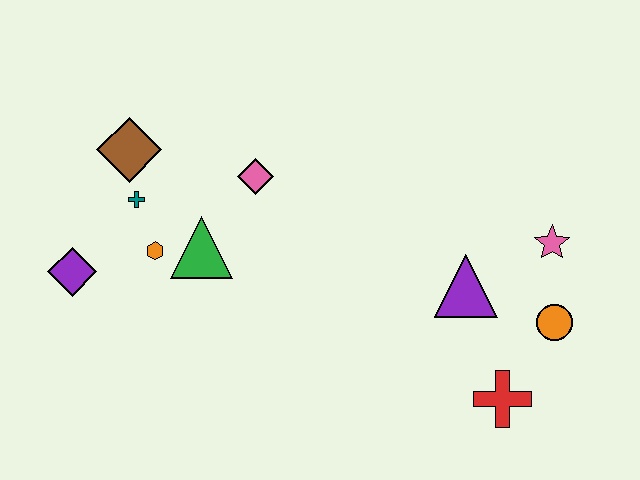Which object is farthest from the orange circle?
The purple diamond is farthest from the orange circle.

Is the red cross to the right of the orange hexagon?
Yes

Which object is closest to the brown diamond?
The teal cross is closest to the brown diamond.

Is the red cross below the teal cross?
Yes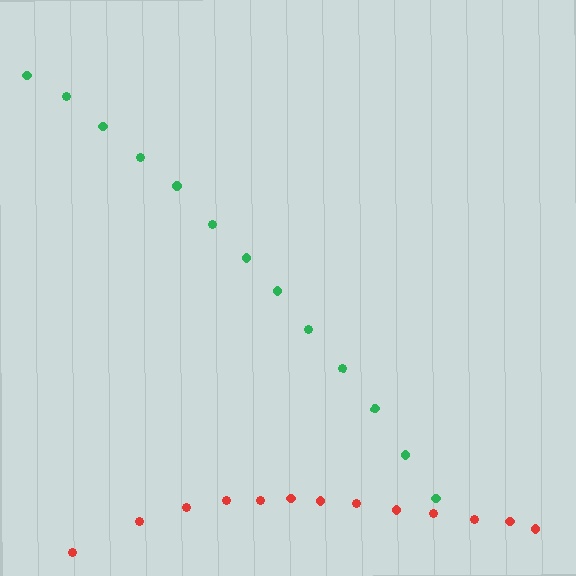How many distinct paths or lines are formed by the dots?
There are 2 distinct paths.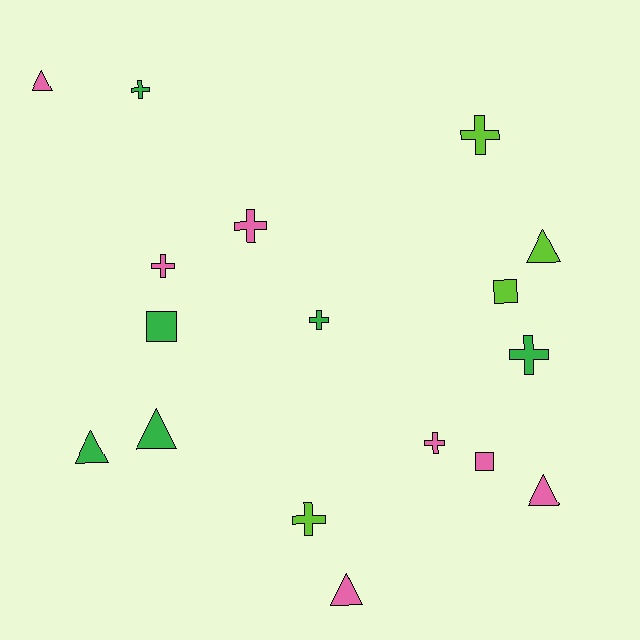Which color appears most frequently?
Pink, with 7 objects.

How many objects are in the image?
There are 17 objects.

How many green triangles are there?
There are 2 green triangles.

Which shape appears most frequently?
Cross, with 8 objects.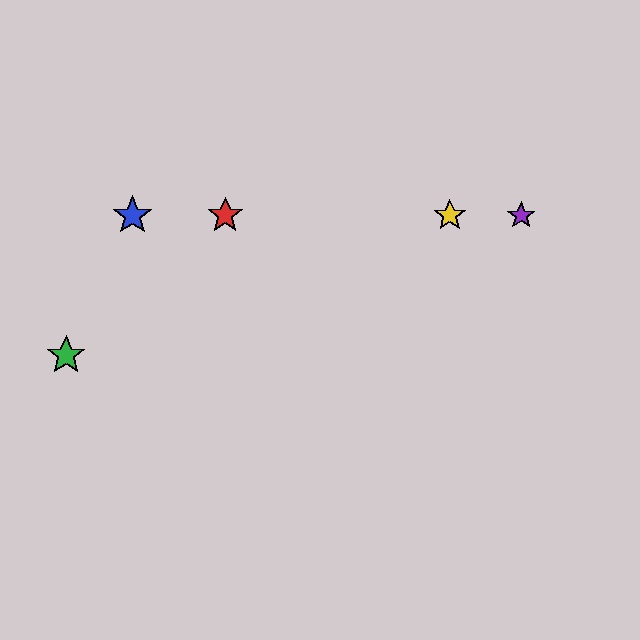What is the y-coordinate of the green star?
The green star is at y≈355.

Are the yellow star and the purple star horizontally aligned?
Yes, both are at y≈215.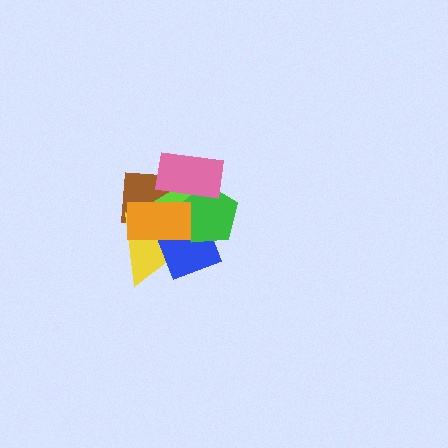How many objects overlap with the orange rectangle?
6 objects overlap with the orange rectangle.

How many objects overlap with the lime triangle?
6 objects overlap with the lime triangle.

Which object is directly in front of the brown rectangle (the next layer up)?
The lime triangle is directly in front of the brown rectangle.